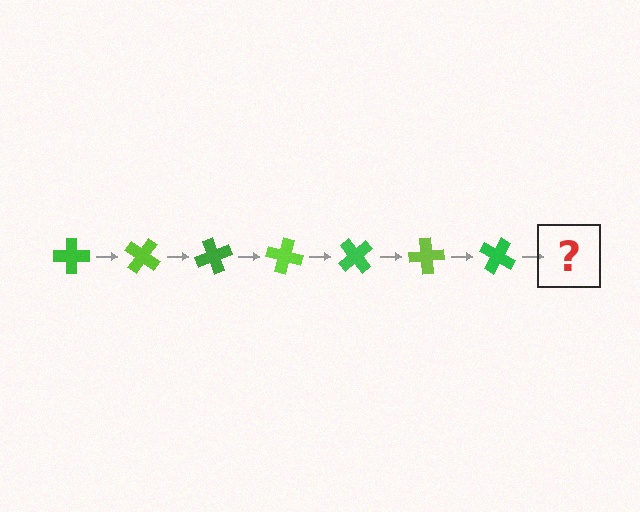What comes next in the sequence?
The next element should be a lime cross, rotated 245 degrees from the start.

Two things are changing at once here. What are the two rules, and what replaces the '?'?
The two rules are that it rotates 35 degrees each step and the color cycles through green and lime. The '?' should be a lime cross, rotated 245 degrees from the start.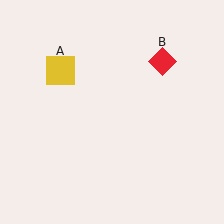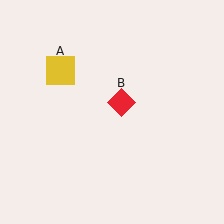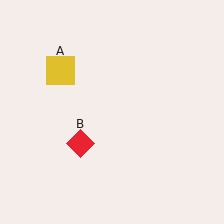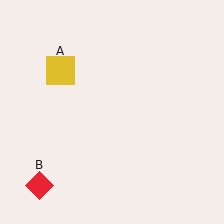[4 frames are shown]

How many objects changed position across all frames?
1 object changed position: red diamond (object B).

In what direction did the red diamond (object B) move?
The red diamond (object B) moved down and to the left.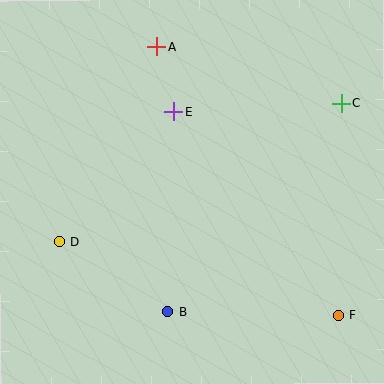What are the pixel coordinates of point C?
Point C is at (341, 104).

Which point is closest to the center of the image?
Point E at (173, 112) is closest to the center.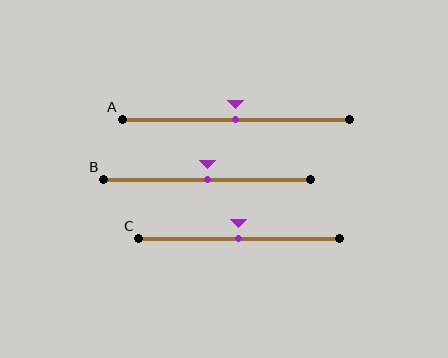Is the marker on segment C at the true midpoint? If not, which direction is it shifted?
Yes, the marker on segment C is at the true midpoint.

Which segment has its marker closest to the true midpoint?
Segment A has its marker closest to the true midpoint.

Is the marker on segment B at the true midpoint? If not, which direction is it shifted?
Yes, the marker on segment B is at the true midpoint.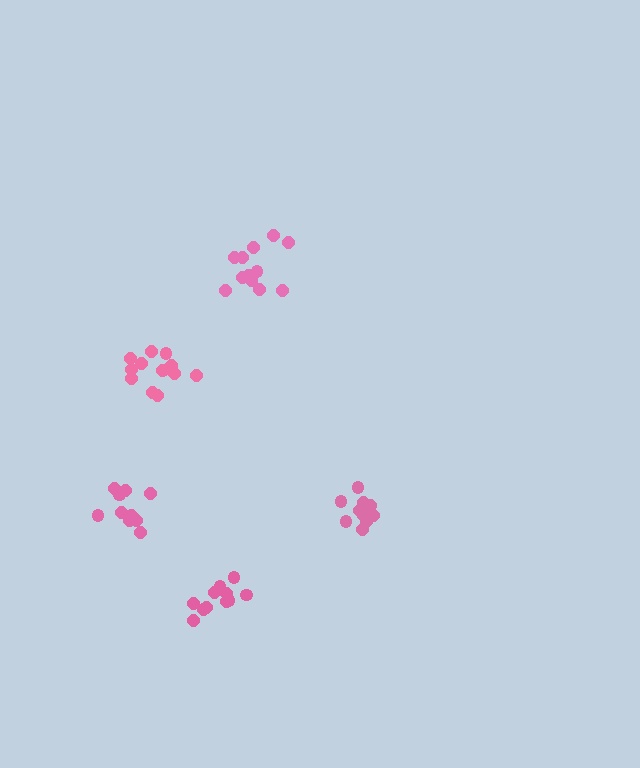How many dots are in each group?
Group 1: 11 dots, Group 2: 13 dots, Group 3: 12 dots, Group 4: 11 dots, Group 5: 11 dots (58 total).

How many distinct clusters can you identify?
There are 5 distinct clusters.